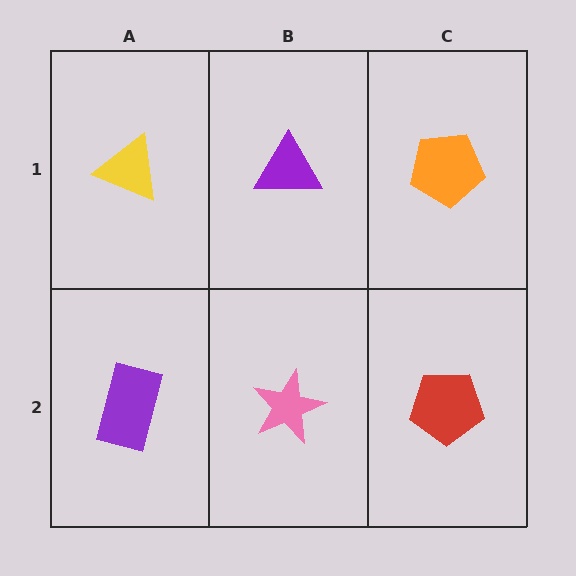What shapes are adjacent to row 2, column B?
A purple triangle (row 1, column B), a purple rectangle (row 2, column A), a red pentagon (row 2, column C).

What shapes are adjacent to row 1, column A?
A purple rectangle (row 2, column A), a purple triangle (row 1, column B).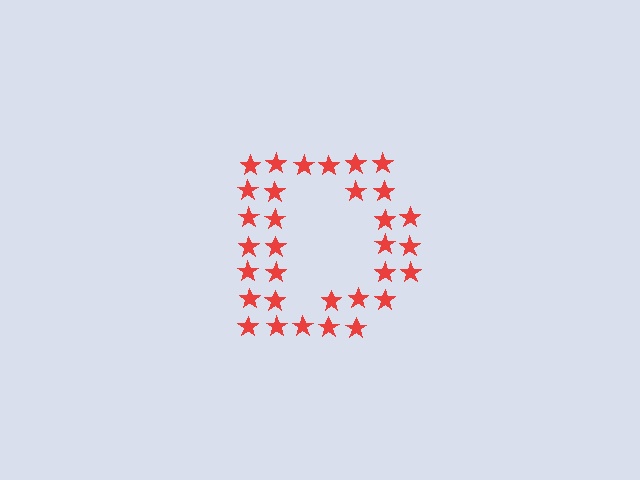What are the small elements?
The small elements are stars.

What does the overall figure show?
The overall figure shows the letter D.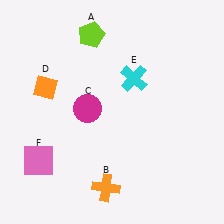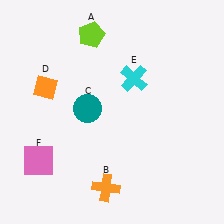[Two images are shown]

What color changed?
The circle (C) changed from magenta in Image 1 to teal in Image 2.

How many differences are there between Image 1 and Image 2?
There is 1 difference between the two images.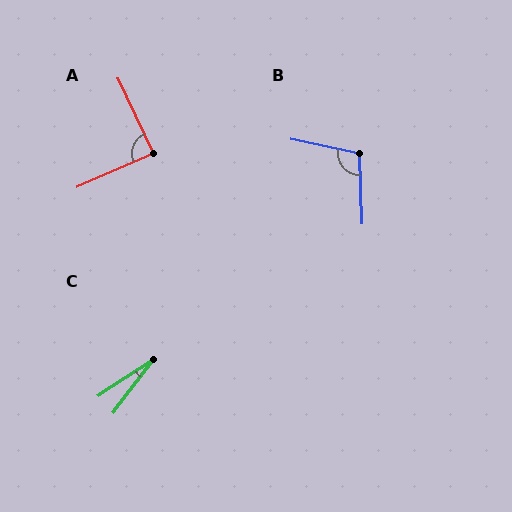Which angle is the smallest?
C, at approximately 19 degrees.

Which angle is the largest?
B, at approximately 104 degrees.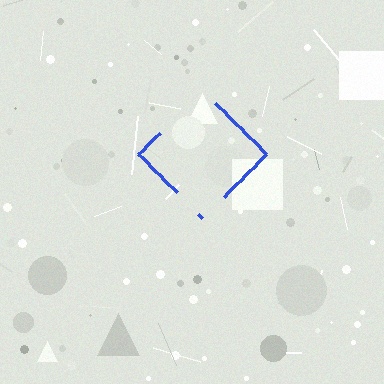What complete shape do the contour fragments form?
The contour fragments form a diamond.